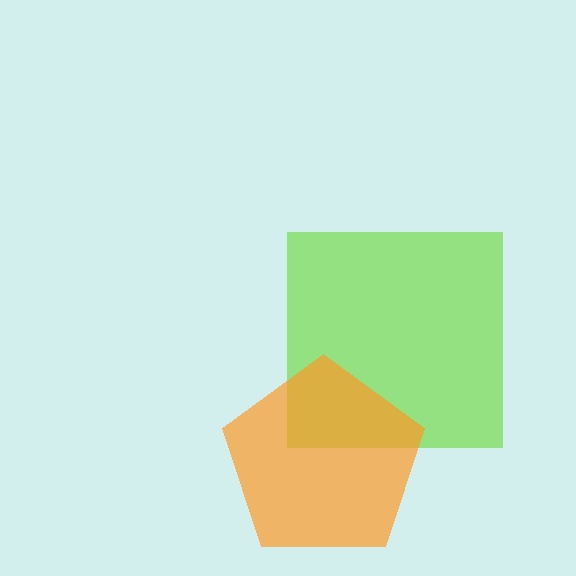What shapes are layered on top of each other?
The layered shapes are: a lime square, an orange pentagon.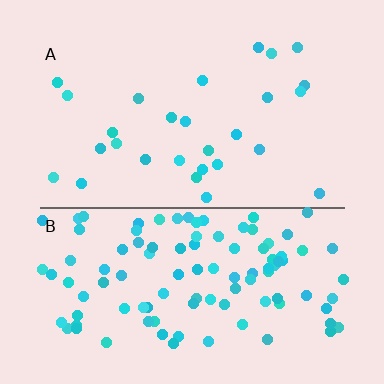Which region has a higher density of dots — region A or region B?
B (the bottom).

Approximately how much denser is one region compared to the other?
Approximately 3.8× — region B over region A.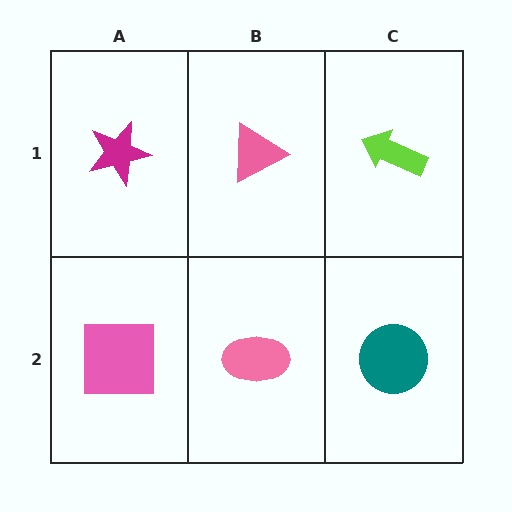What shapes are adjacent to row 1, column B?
A pink ellipse (row 2, column B), a magenta star (row 1, column A), a lime arrow (row 1, column C).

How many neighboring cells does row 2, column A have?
2.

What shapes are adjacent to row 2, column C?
A lime arrow (row 1, column C), a pink ellipse (row 2, column B).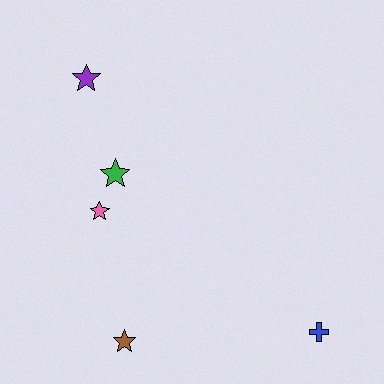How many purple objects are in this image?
There is 1 purple object.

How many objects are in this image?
There are 5 objects.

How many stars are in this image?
There are 4 stars.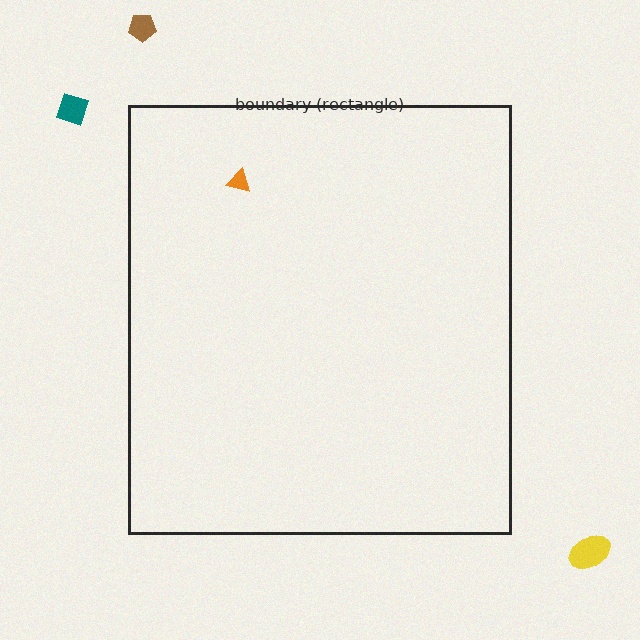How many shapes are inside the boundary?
1 inside, 3 outside.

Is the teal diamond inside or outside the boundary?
Outside.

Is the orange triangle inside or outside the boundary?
Inside.